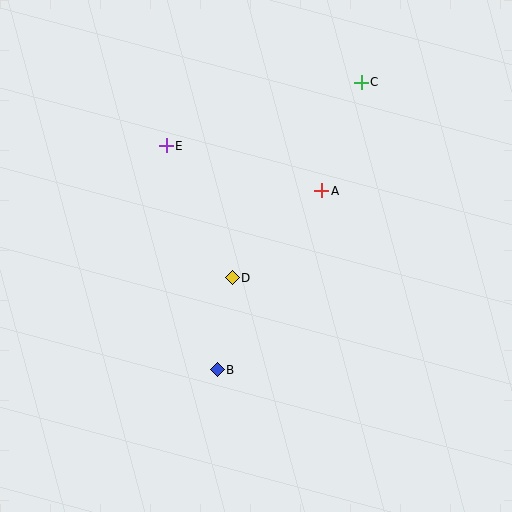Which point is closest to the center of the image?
Point D at (232, 278) is closest to the center.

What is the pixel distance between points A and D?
The distance between A and D is 125 pixels.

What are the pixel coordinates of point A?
Point A is at (322, 191).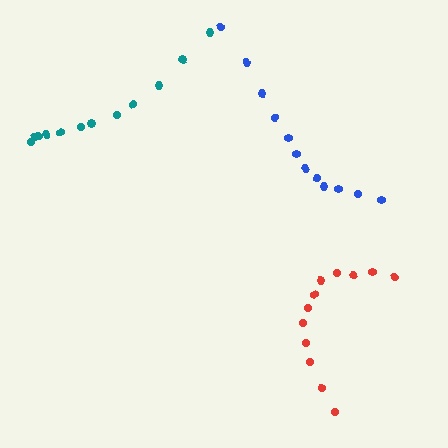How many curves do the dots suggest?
There are 3 distinct paths.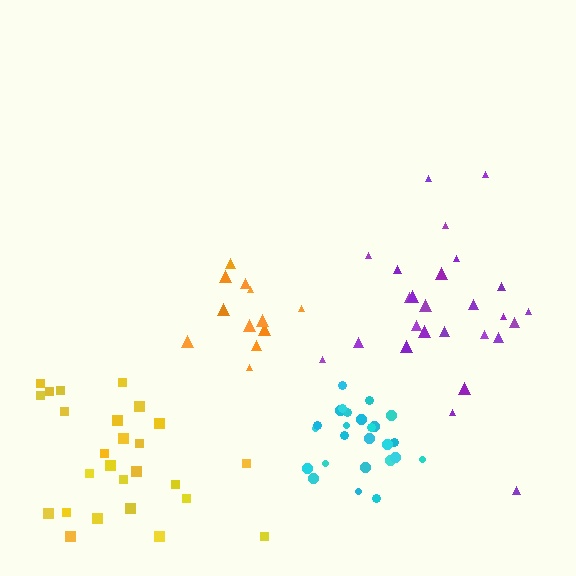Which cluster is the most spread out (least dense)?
Yellow.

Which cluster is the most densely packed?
Cyan.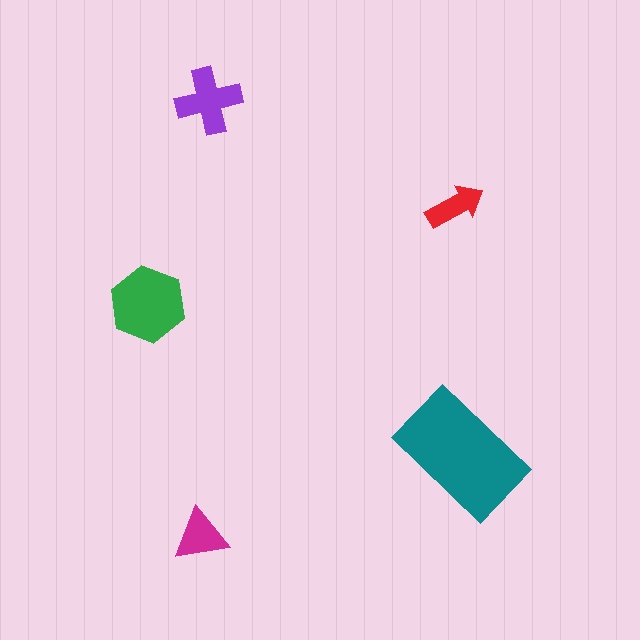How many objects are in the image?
There are 5 objects in the image.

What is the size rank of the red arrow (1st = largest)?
5th.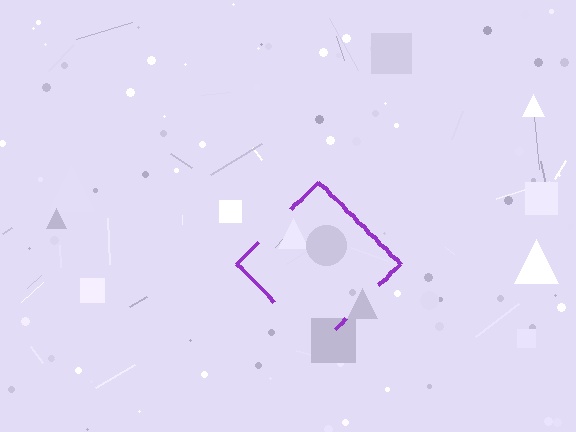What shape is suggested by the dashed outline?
The dashed outline suggests a diamond.